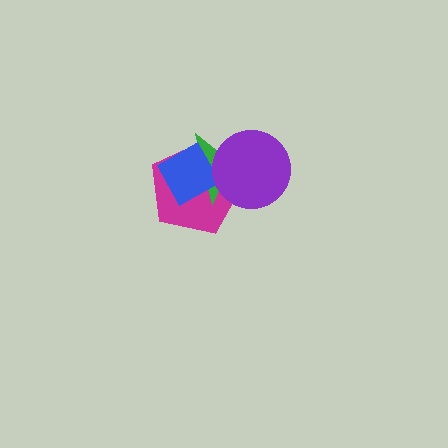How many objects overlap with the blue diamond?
3 objects overlap with the blue diamond.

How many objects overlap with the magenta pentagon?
3 objects overlap with the magenta pentagon.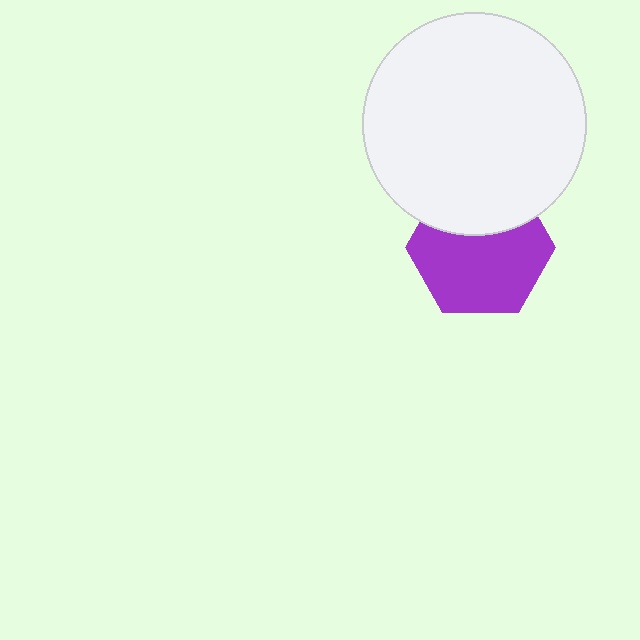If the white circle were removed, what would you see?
You would see the complete purple hexagon.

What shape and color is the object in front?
The object in front is a white circle.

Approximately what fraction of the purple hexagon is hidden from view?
Roughly 33% of the purple hexagon is hidden behind the white circle.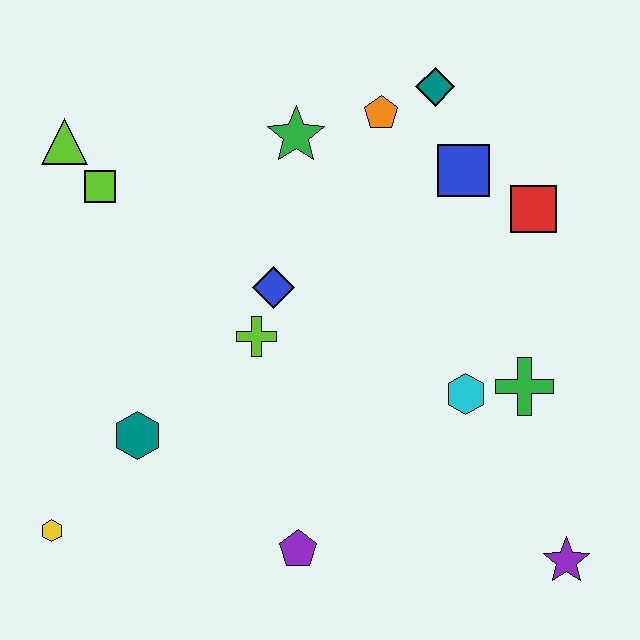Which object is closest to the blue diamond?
The lime cross is closest to the blue diamond.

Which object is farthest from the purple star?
The lime triangle is farthest from the purple star.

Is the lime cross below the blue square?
Yes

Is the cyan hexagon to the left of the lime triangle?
No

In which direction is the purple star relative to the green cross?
The purple star is below the green cross.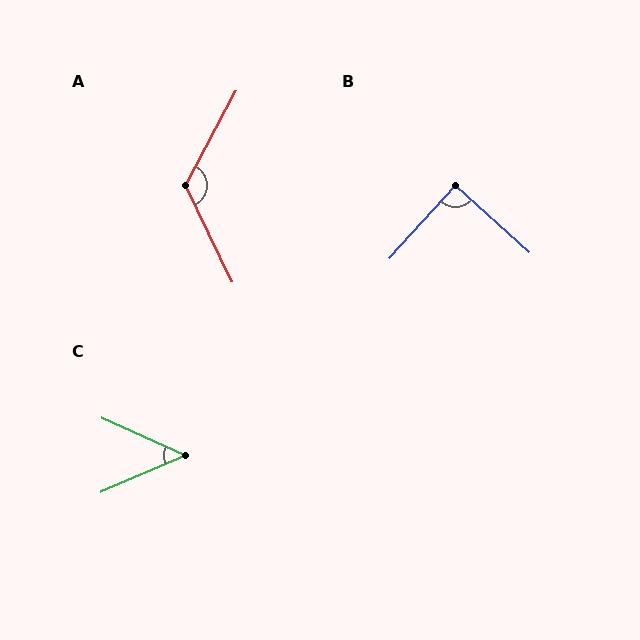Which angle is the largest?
A, at approximately 126 degrees.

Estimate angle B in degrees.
Approximately 90 degrees.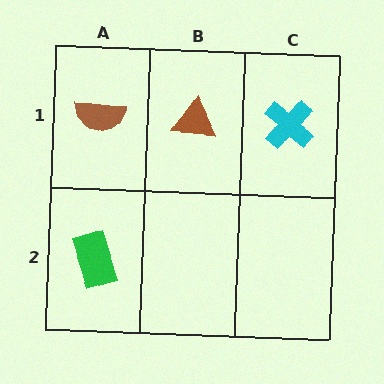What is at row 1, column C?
A cyan cross.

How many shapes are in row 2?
1 shape.